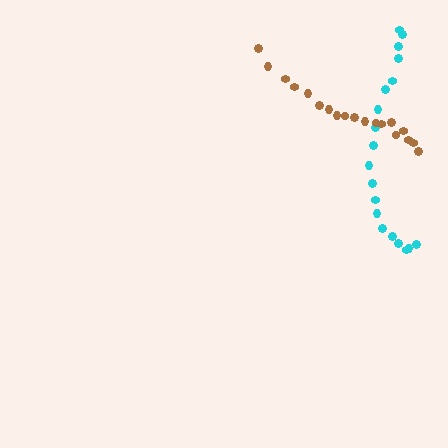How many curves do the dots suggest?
There are 2 distinct paths.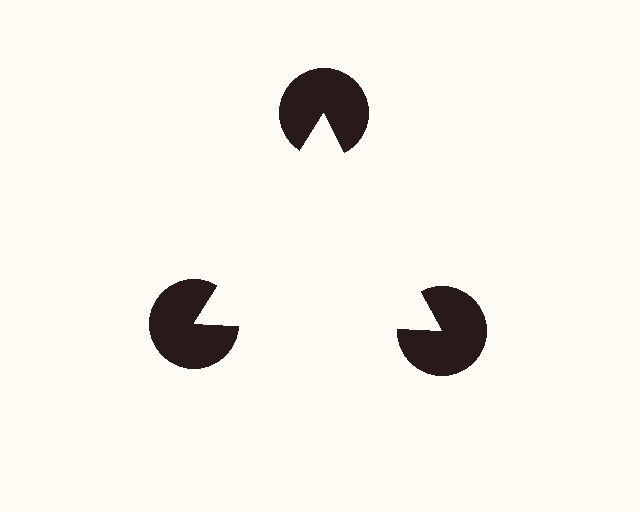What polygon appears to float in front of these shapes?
An illusory triangle — its edges are inferred from the aligned wedge cuts in the pac-man discs, not physically drawn.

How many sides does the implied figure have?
3 sides.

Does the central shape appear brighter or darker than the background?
It typically appears slightly brighter than the background, even though no actual brightness change is drawn.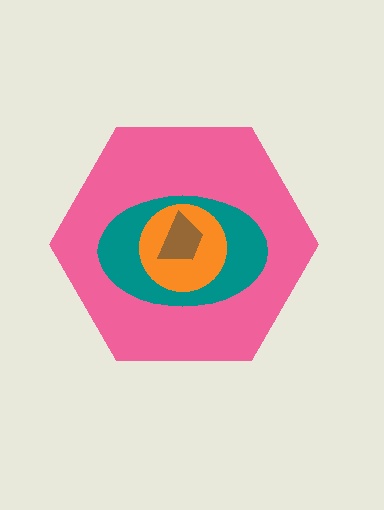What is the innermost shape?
The brown trapezoid.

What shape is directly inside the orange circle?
The brown trapezoid.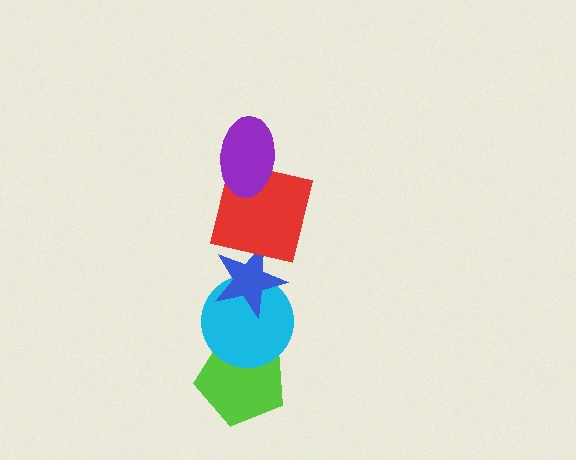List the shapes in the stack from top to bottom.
From top to bottom: the purple ellipse, the red square, the blue star, the cyan circle, the lime pentagon.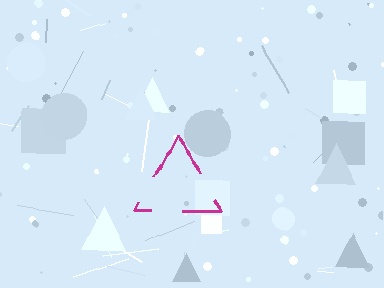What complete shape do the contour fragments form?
The contour fragments form a triangle.